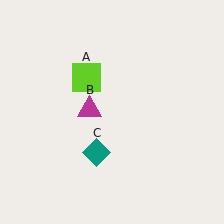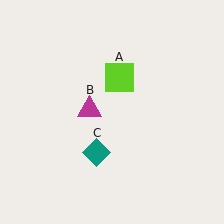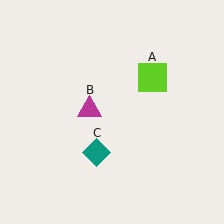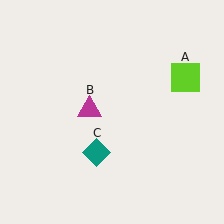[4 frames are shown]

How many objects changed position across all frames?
1 object changed position: lime square (object A).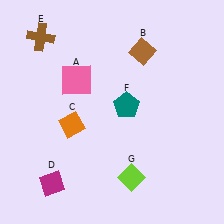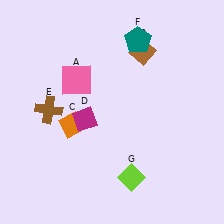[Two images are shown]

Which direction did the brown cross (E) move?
The brown cross (E) moved down.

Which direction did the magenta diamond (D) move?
The magenta diamond (D) moved up.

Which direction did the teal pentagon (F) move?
The teal pentagon (F) moved up.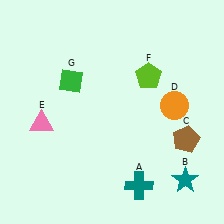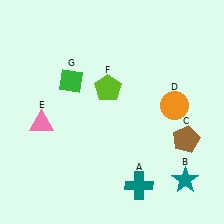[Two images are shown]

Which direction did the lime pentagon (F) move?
The lime pentagon (F) moved left.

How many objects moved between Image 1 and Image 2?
1 object moved between the two images.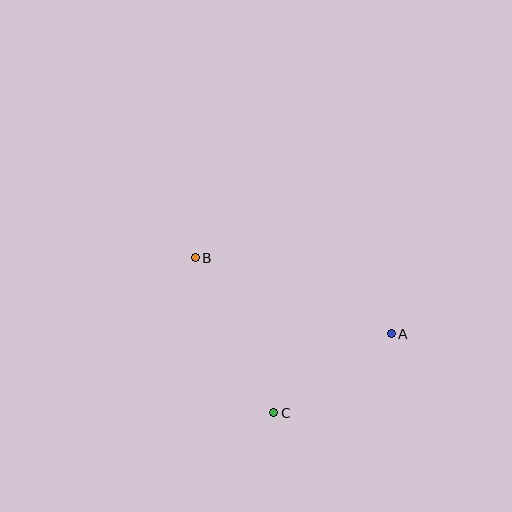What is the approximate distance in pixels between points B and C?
The distance between B and C is approximately 174 pixels.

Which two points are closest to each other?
Points A and C are closest to each other.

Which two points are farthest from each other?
Points A and B are farthest from each other.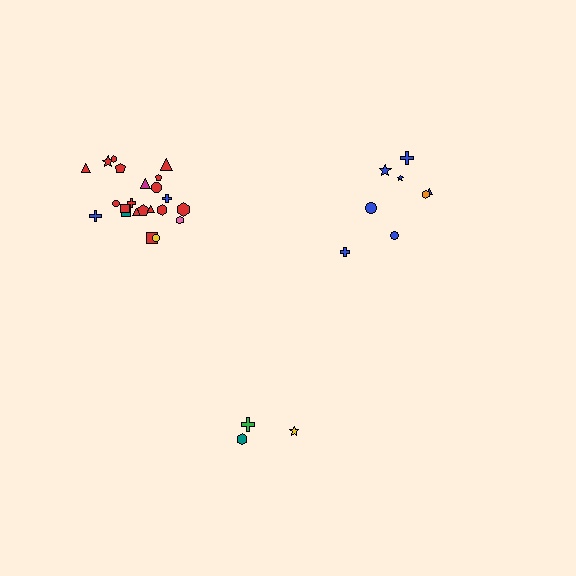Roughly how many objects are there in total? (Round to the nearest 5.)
Roughly 35 objects in total.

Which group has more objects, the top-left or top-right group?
The top-left group.